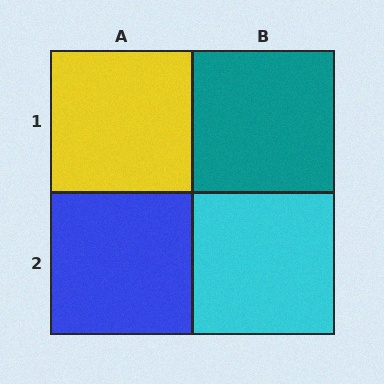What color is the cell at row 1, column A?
Yellow.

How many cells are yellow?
1 cell is yellow.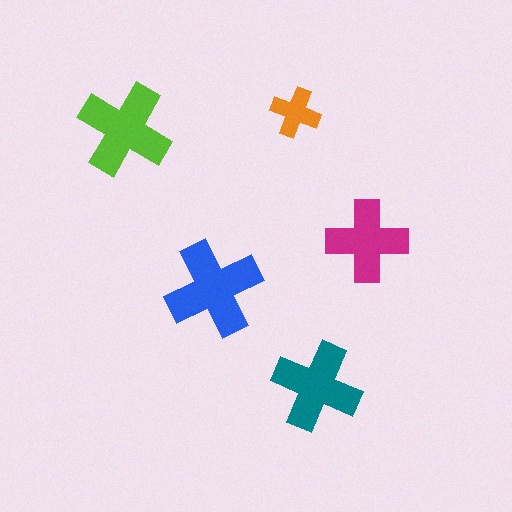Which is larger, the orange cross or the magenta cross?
The magenta one.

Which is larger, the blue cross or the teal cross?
The blue one.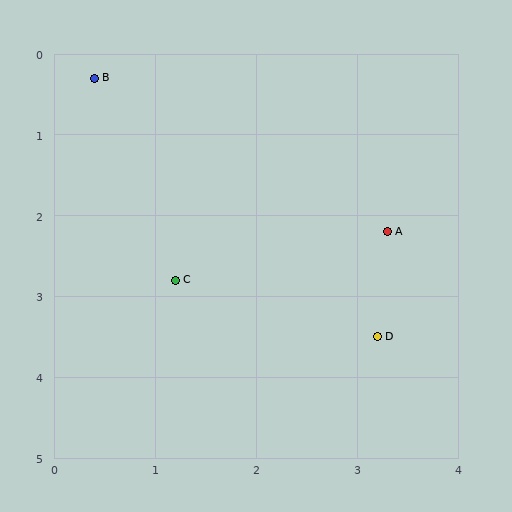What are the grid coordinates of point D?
Point D is at approximately (3.2, 3.5).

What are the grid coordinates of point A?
Point A is at approximately (3.3, 2.2).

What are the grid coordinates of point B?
Point B is at approximately (0.4, 0.3).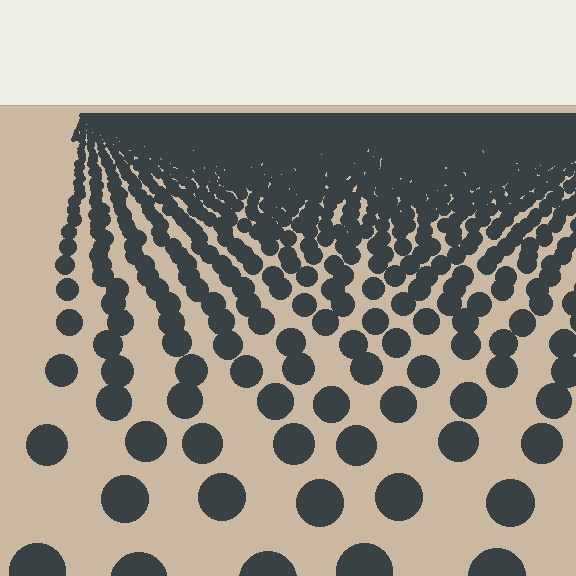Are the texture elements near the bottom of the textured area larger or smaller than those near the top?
Larger. Near the bottom, elements are closer to the viewer and appear at a bigger on-screen size.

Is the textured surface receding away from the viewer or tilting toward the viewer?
The surface is receding away from the viewer. Texture elements get smaller and denser toward the top.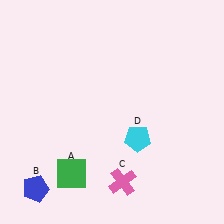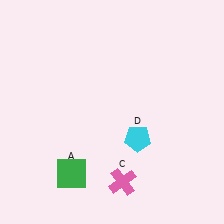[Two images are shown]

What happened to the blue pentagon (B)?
The blue pentagon (B) was removed in Image 2. It was in the bottom-left area of Image 1.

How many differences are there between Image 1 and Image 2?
There is 1 difference between the two images.